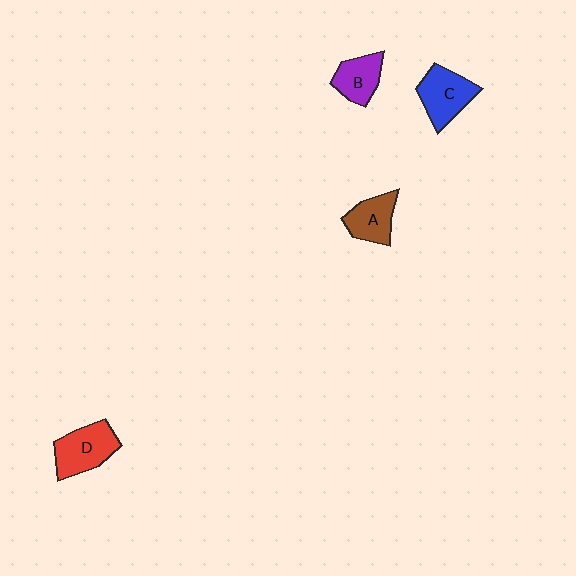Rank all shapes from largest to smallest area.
From largest to smallest: D (red), C (blue), A (brown), B (purple).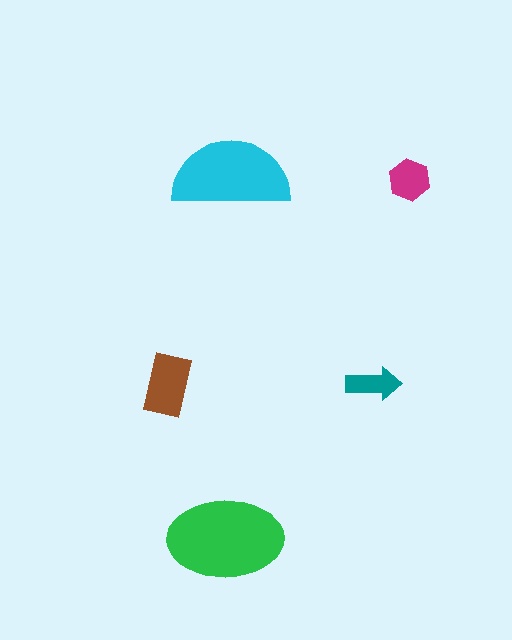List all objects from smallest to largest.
The teal arrow, the magenta hexagon, the brown rectangle, the cyan semicircle, the green ellipse.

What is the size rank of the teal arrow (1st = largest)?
5th.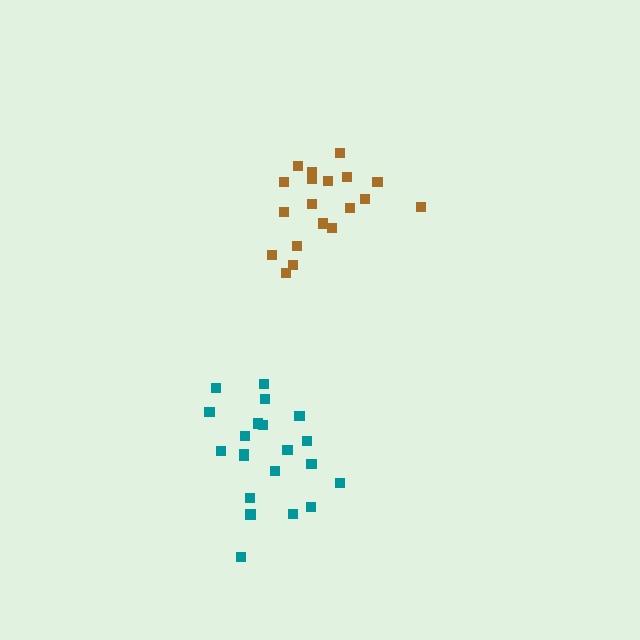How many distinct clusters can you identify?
There are 2 distinct clusters.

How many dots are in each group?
Group 1: 19 dots, Group 2: 21 dots (40 total).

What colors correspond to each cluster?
The clusters are colored: brown, teal.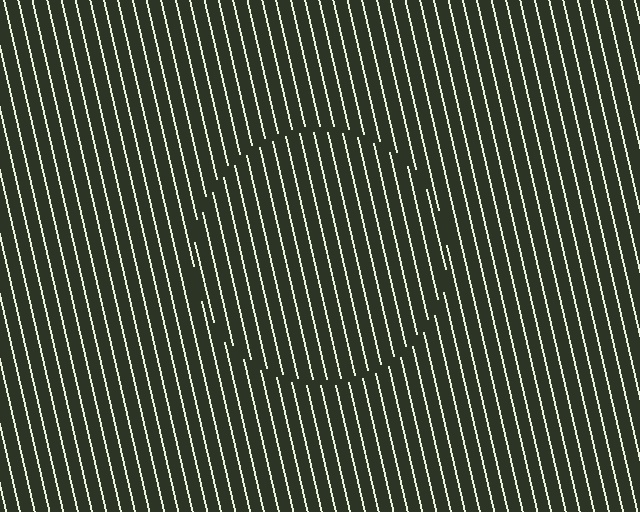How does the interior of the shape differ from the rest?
The interior of the shape contains the same grating, shifted by half a period — the contour is defined by the phase discontinuity where line-ends from the inner and outer gratings abut.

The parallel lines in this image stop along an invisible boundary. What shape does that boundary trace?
An illusory circle. The interior of the shape contains the same grating, shifted by half a period — the contour is defined by the phase discontinuity where line-ends from the inner and outer gratings abut.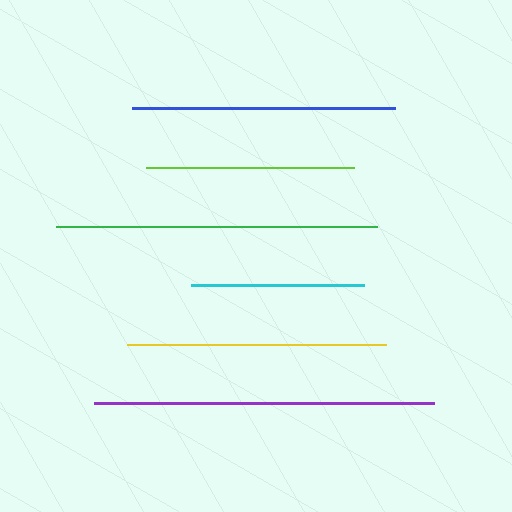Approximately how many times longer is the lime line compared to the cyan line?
The lime line is approximately 1.2 times the length of the cyan line.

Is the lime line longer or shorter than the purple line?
The purple line is longer than the lime line.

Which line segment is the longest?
The purple line is the longest at approximately 340 pixels.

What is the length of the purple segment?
The purple segment is approximately 340 pixels long.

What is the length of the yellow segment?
The yellow segment is approximately 259 pixels long.